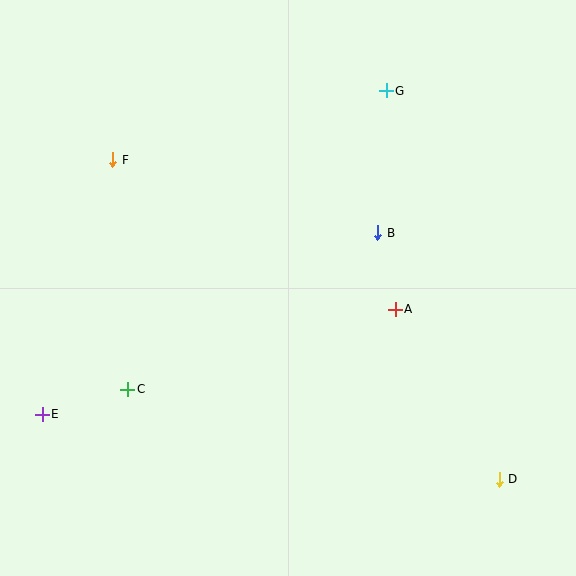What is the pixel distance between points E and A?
The distance between E and A is 369 pixels.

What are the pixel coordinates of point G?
Point G is at (386, 91).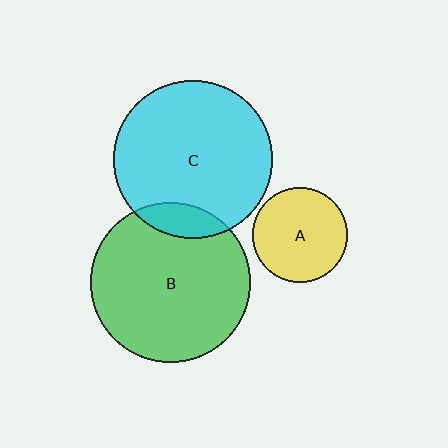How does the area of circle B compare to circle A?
Approximately 2.8 times.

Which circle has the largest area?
Circle B (green).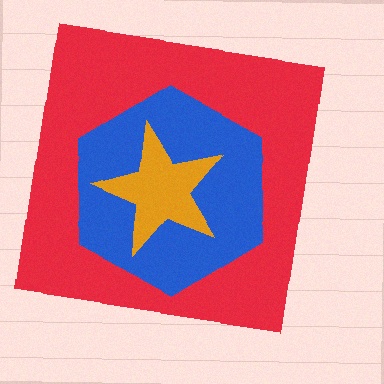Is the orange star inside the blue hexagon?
Yes.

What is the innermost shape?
The orange star.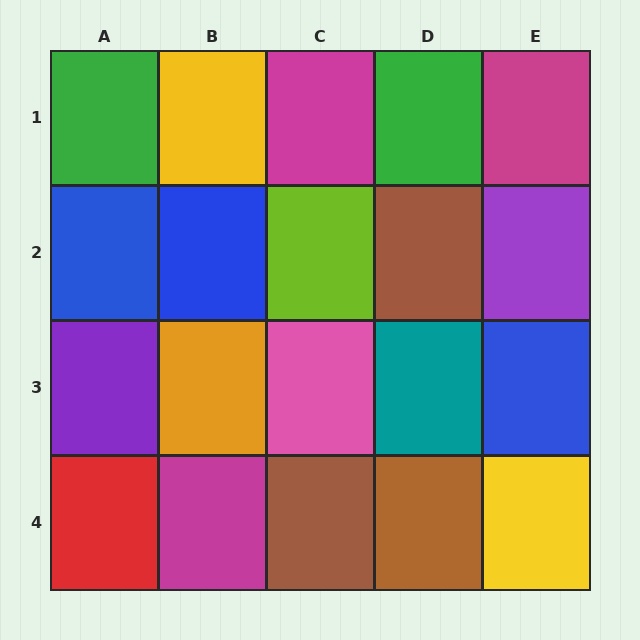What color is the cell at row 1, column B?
Yellow.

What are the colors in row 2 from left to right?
Blue, blue, lime, brown, purple.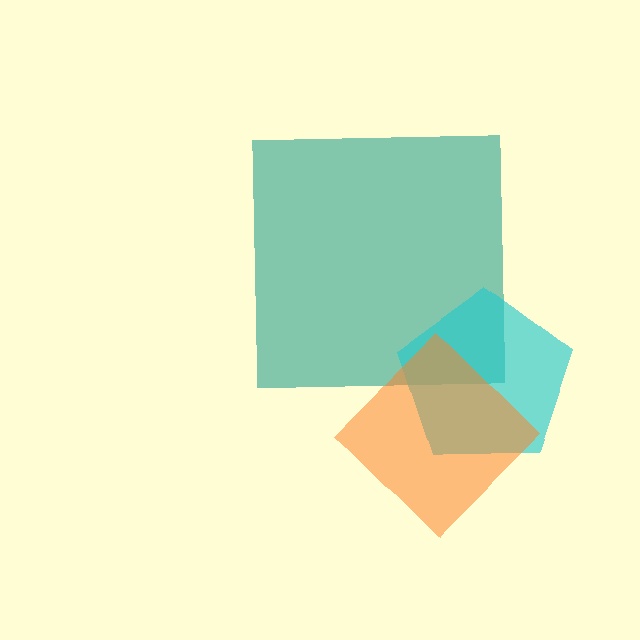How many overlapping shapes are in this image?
There are 3 overlapping shapes in the image.